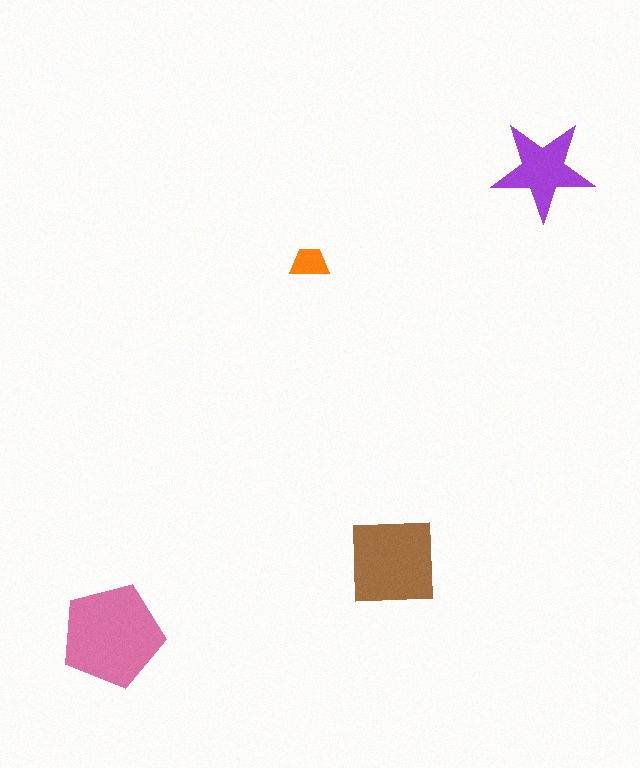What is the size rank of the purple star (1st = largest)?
3rd.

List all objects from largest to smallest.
The pink pentagon, the brown square, the purple star, the orange trapezoid.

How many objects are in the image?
There are 4 objects in the image.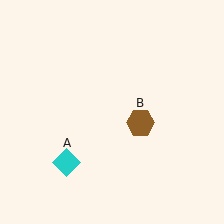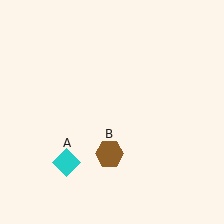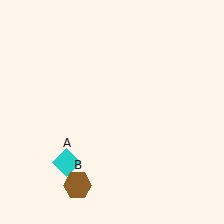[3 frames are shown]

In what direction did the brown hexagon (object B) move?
The brown hexagon (object B) moved down and to the left.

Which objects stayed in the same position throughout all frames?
Cyan diamond (object A) remained stationary.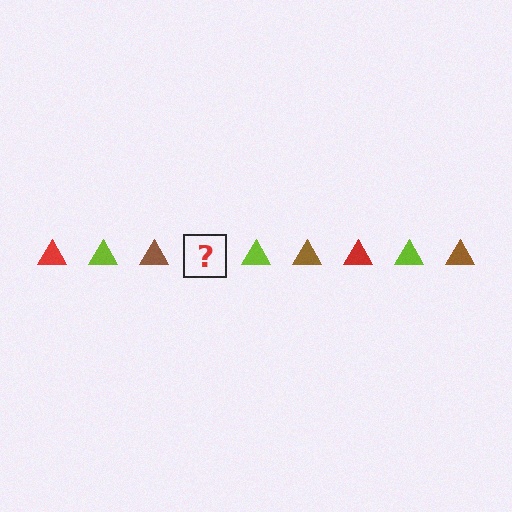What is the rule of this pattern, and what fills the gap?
The rule is that the pattern cycles through red, lime, brown triangles. The gap should be filled with a red triangle.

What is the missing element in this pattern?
The missing element is a red triangle.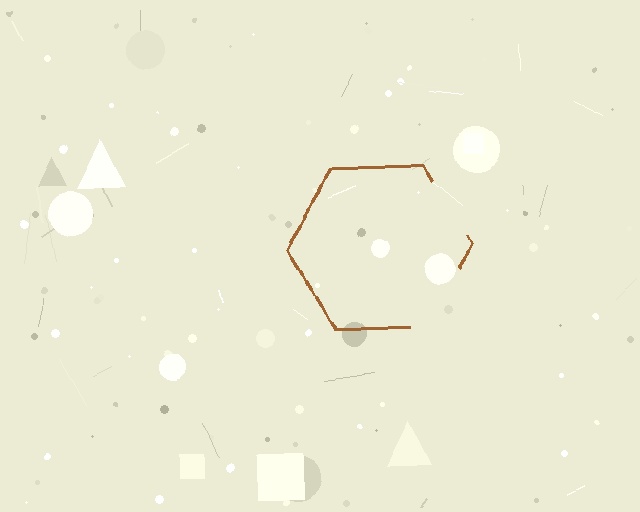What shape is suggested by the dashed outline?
The dashed outline suggests a hexagon.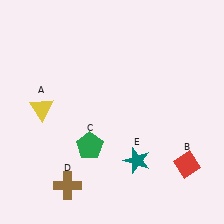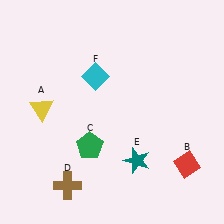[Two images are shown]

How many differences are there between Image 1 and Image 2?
There is 1 difference between the two images.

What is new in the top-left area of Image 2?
A cyan diamond (F) was added in the top-left area of Image 2.